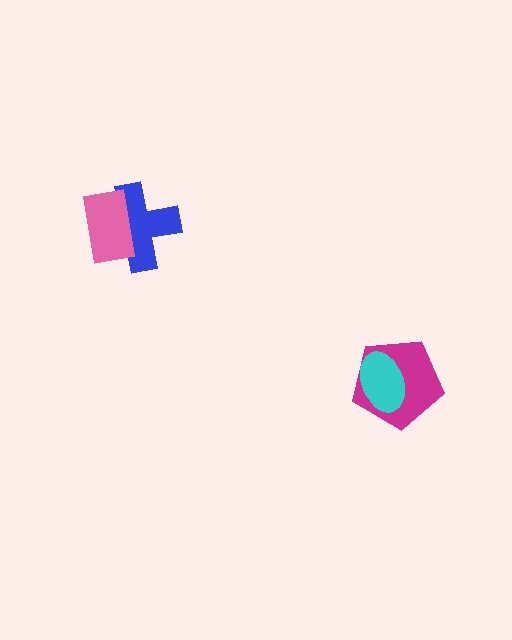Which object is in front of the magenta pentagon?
The cyan ellipse is in front of the magenta pentagon.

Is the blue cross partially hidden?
Yes, it is partially covered by another shape.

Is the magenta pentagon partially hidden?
Yes, it is partially covered by another shape.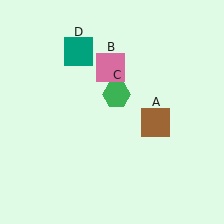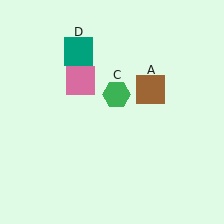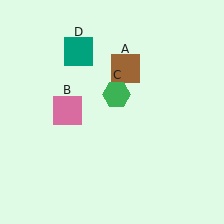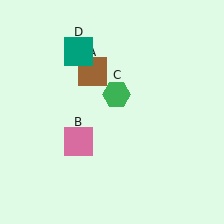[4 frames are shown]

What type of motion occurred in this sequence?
The brown square (object A), pink square (object B) rotated counterclockwise around the center of the scene.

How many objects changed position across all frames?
2 objects changed position: brown square (object A), pink square (object B).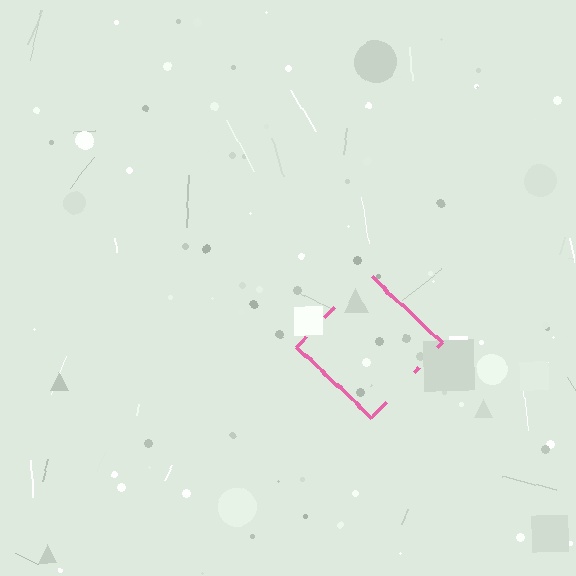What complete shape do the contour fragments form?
The contour fragments form a diamond.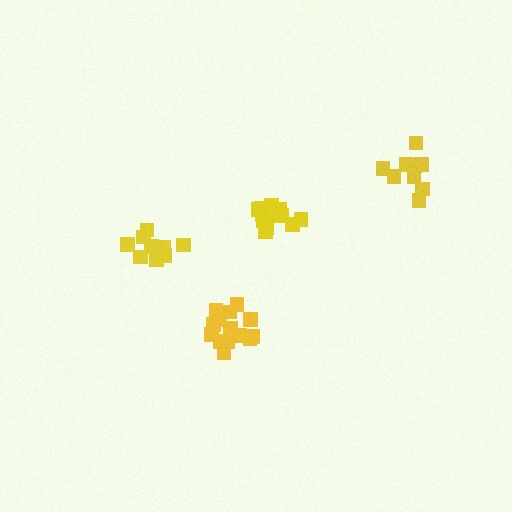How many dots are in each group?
Group 1: 14 dots, Group 2: 12 dots, Group 3: 9 dots, Group 4: 13 dots (48 total).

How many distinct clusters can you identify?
There are 4 distinct clusters.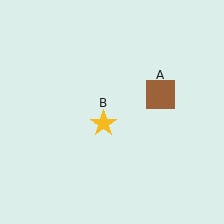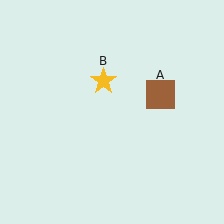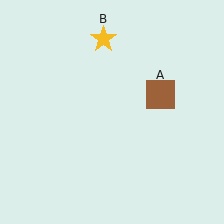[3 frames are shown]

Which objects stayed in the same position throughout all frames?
Brown square (object A) remained stationary.